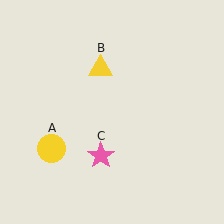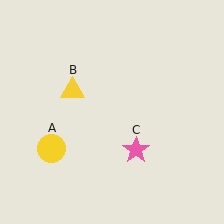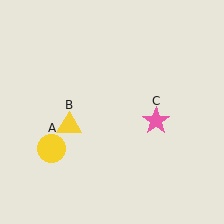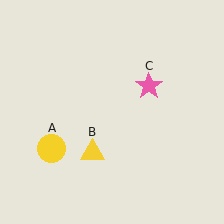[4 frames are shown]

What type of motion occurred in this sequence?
The yellow triangle (object B), pink star (object C) rotated counterclockwise around the center of the scene.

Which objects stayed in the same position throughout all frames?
Yellow circle (object A) remained stationary.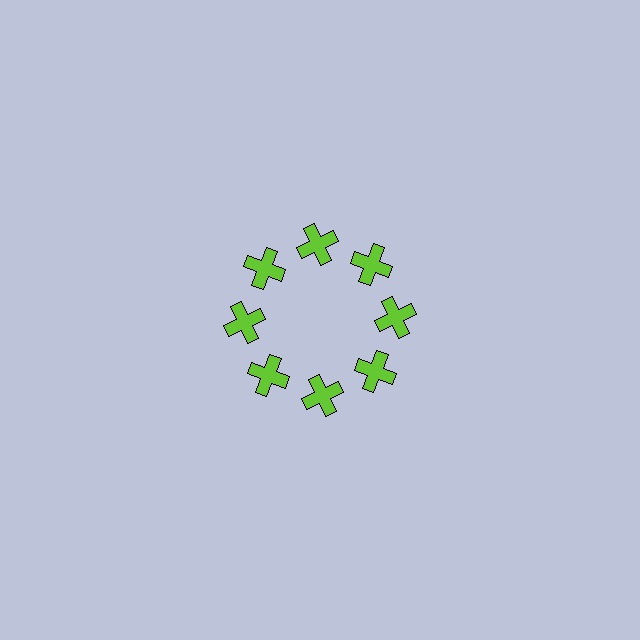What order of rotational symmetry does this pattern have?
This pattern has 8-fold rotational symmetry.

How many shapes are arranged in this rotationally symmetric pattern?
There are 8 shapes, arranged in 8 groups of 1.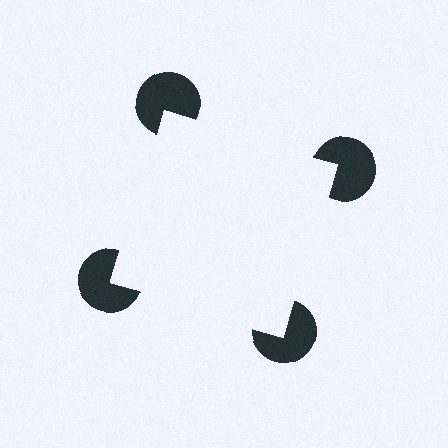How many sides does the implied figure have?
4 sides.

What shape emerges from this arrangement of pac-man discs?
An illusory square — its edges are inferred from the aligned wedge cuts in the pac-man discs, not physically drawn.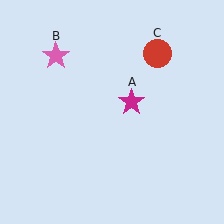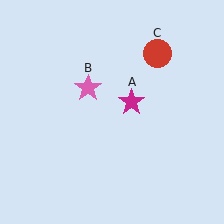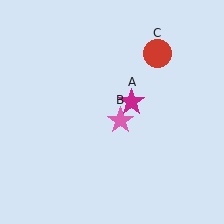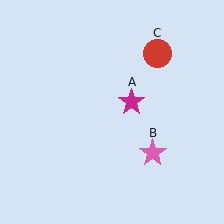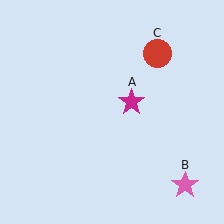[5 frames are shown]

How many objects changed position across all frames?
1 object changed position: pink star (object B).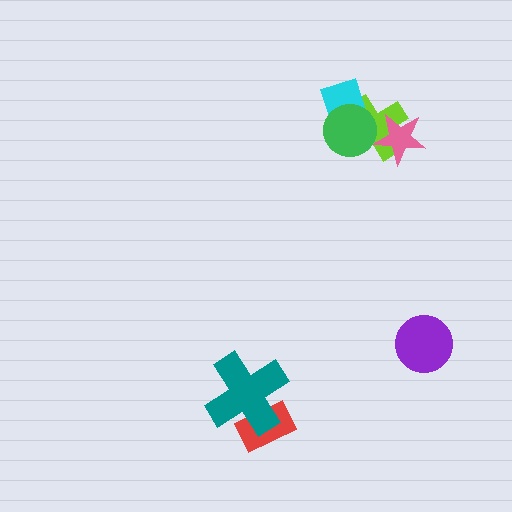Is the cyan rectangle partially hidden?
Yes, it is partially covered by another shape.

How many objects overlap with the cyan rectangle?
2 objects overlap with the cyan rectangle.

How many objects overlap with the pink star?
1 object overlaps with the pink star.